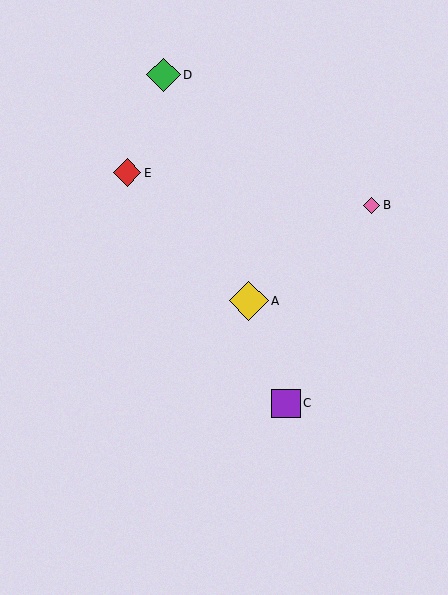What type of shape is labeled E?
Shape E is a red diamond.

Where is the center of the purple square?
The center of the purple square is at (286, 403).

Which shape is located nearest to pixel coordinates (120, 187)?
The red diamond (labeled E) at (127, 173) is nearest to that location.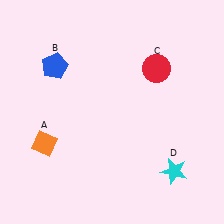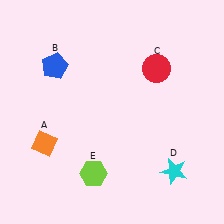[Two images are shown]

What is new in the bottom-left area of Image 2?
A lime hexagon (E) was added in the bottom-left area of Image 2.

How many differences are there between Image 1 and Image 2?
There is 1 difference between the two images.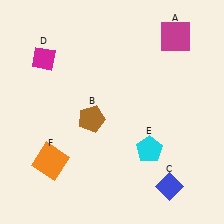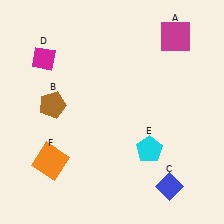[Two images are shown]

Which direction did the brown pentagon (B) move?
The brown pentagon (B) moved left.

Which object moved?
The brown pentagon (B) moved left.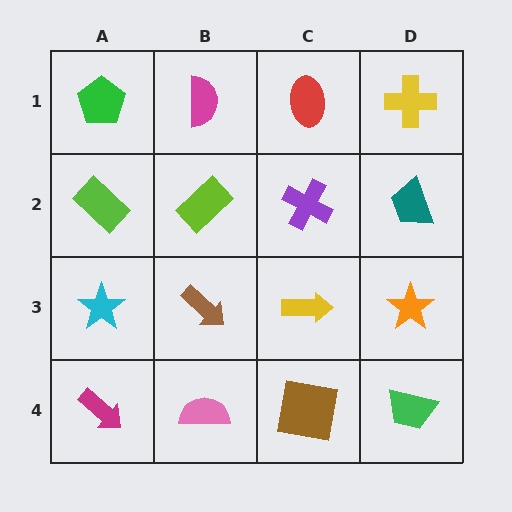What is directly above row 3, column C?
A purple cross.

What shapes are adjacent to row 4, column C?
A yellow arrow (row 3, column C), a pink semicircle (row 4, column B), a green trapezoid (row 4, column D).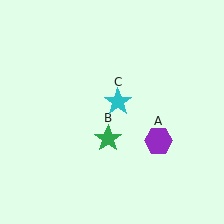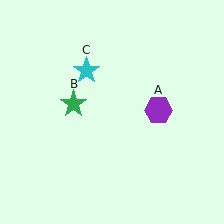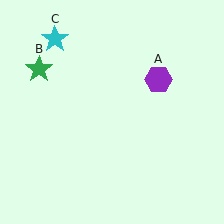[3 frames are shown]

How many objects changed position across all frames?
3 objects changed position: purple hexagon (object A), green star (object B), cyan star (object C).